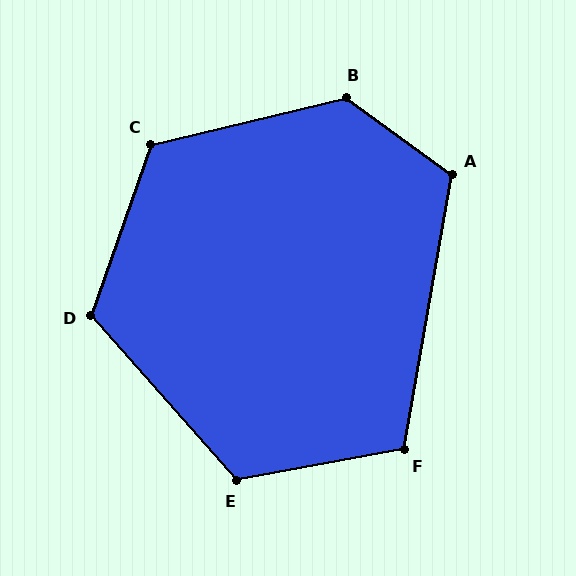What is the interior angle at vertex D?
Approximately 119 degrees (obtuse).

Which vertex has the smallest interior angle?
F, at approximately 110 degrees.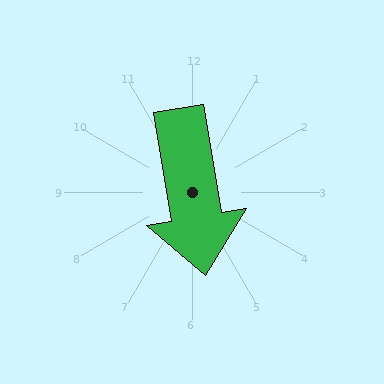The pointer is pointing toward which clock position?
Roughly 6 o'clock.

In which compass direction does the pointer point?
South.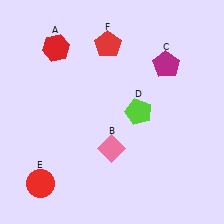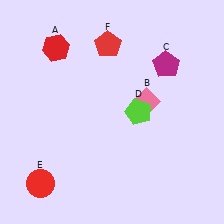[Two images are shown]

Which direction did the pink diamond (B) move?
The pink diamond (B) moved up.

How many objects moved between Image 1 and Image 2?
1 object moved between the two images.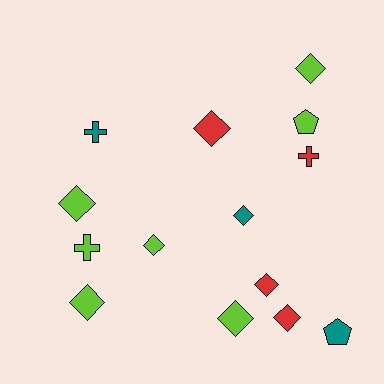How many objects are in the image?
There are 14 objects.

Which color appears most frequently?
Lime, with 7 objects.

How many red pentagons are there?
There are no red pentagons.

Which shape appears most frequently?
Diamond, with 9 objects.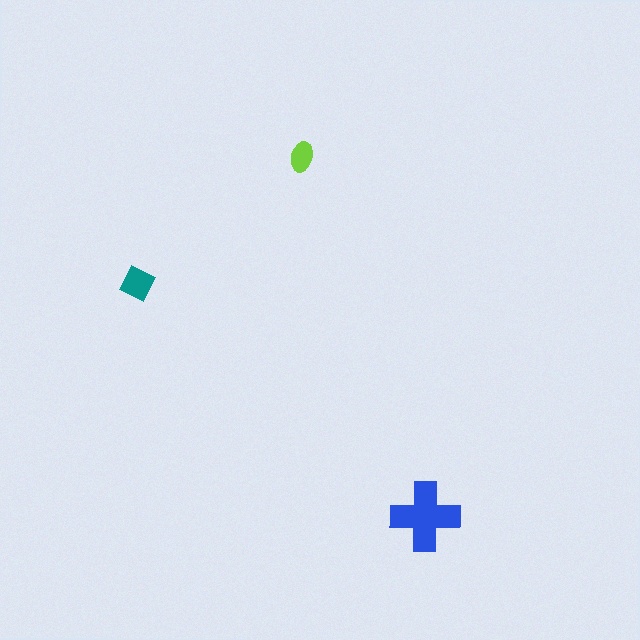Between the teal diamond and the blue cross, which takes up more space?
The blue cross.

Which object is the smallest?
The lime ellipse.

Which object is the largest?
The blue cross.